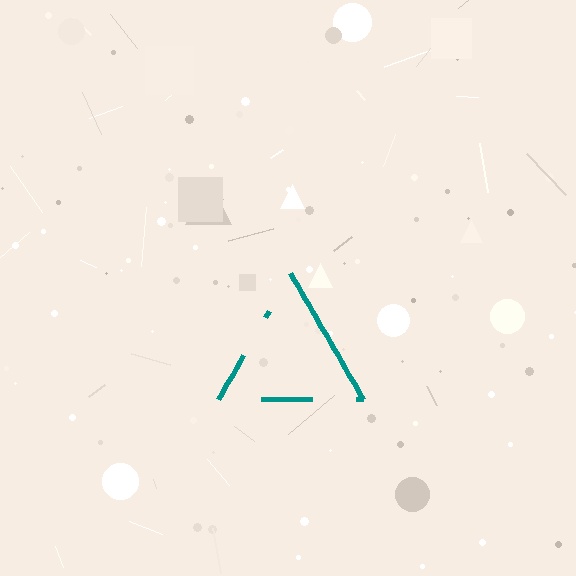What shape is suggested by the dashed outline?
The dashed outline suggests a triangle.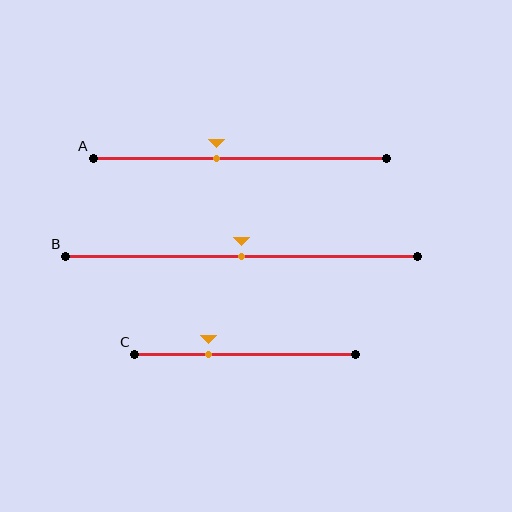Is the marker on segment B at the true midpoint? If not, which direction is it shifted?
Yes, the marker on segment B is at the true midpoint.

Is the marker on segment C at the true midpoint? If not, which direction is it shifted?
No, the marker on segment C is shifted to the left by about 17% of the segment length.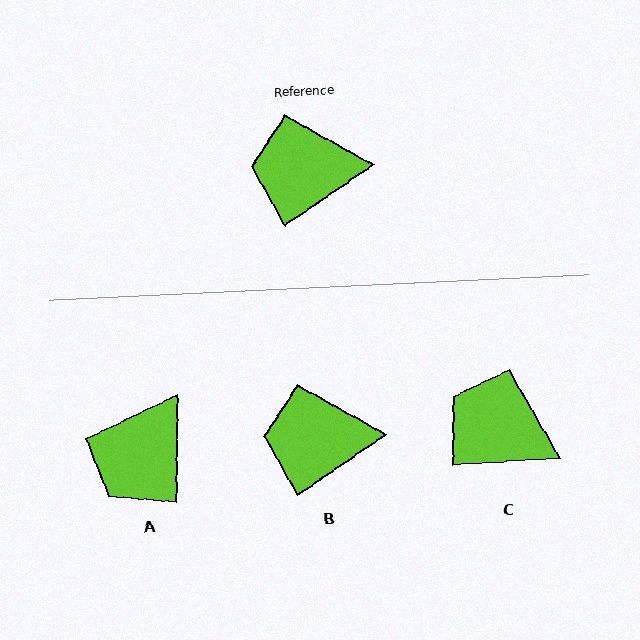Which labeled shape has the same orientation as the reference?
B.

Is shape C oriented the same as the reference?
No, it is off by about 31 degrees.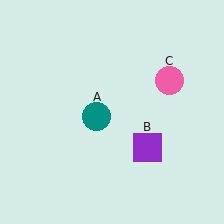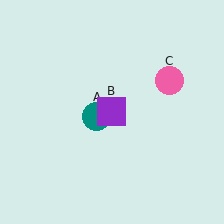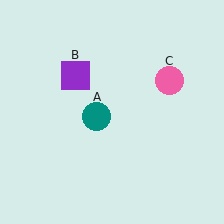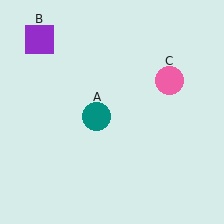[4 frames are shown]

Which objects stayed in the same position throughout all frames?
Teal circle (object A) and pink circle (object C) remained stationary.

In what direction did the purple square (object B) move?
The purple square (object B) moved up and to the left.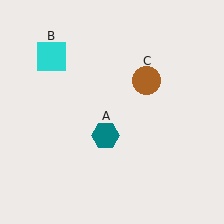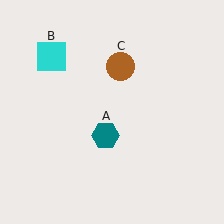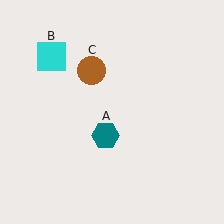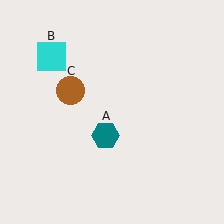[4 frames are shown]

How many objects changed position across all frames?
1 object changed position: brown circle (object C).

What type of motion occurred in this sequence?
The brown circle (object C) rotated counterclockwise around the center of the scene.